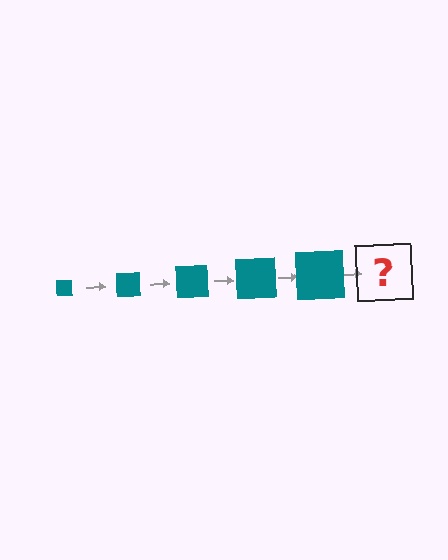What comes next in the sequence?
The next element should be a teal square, larger than the previous one.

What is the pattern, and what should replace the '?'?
The pattern is that the square gets progressively larger each step. The '?' should be a teal square, larger than the previous one.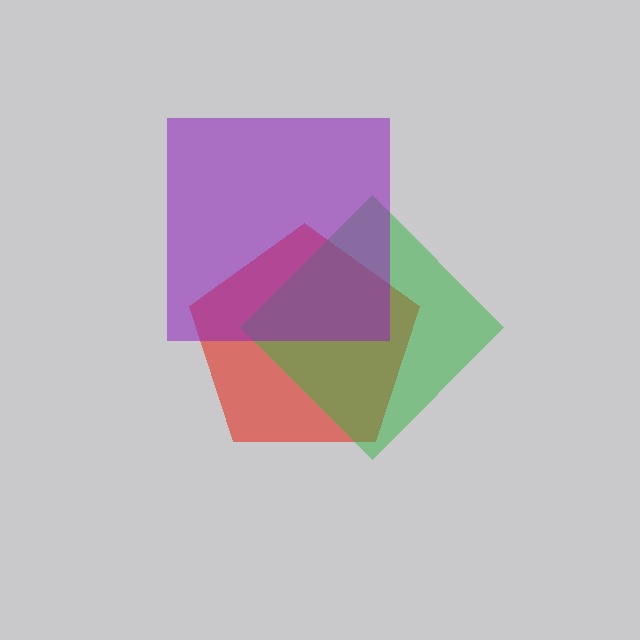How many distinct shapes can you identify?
There are 3 distinct shapes: a red pentagon, a green diamond, a purple square.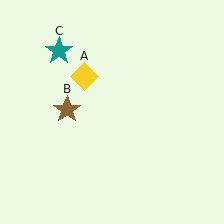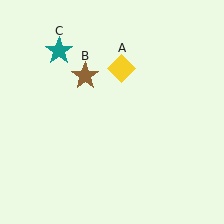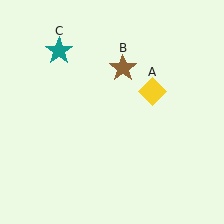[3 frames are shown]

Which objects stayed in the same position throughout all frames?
Teal star (object C) remained stationary.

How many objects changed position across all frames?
2 objects changed position: yellow diamond (object A), brown star (object B).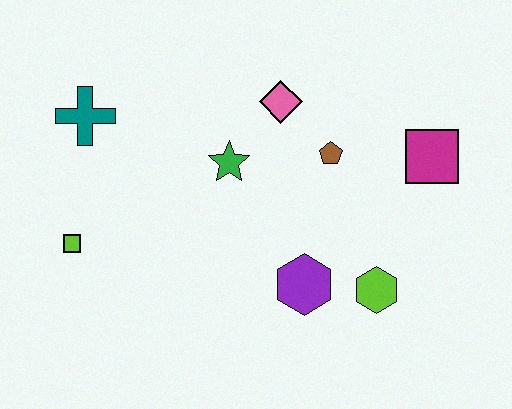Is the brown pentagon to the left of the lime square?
No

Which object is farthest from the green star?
The magenta square is farthest from the green star.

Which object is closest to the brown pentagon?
The pink diamond is closest to the brown pentagon.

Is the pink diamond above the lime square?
Yes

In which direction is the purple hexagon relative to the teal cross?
The purple hexagon is to the right of the teal cross.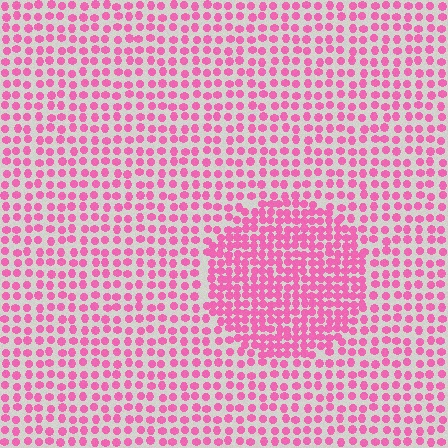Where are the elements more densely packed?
The elements are more densely packed inside the circle boundary.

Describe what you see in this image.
The image contains small pink elements arranged at two different densities. A circle-shaped region is visible where the elements are more densely packed than the surrounding area.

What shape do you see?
I see a circle.